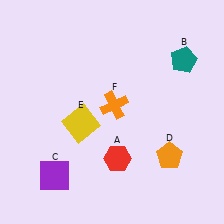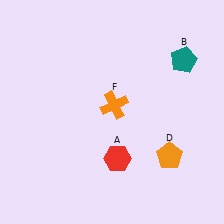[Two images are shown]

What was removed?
The yellow square (E), the purple square (C) were removed in Image 2.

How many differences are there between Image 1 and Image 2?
There are 2 differences between the two images.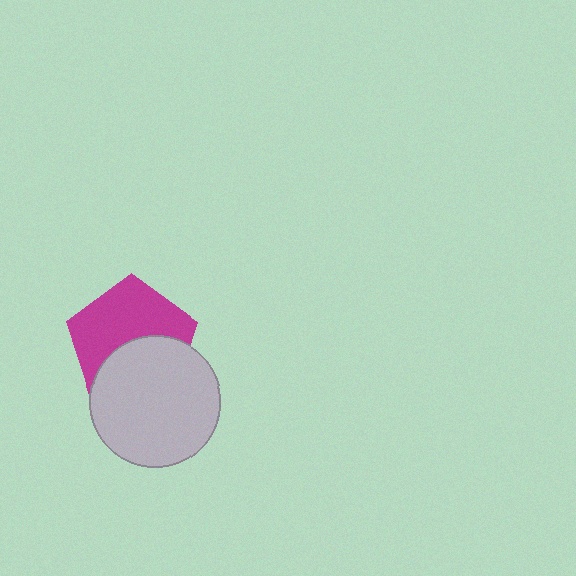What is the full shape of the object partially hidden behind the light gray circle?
The partially hidden object is a magenta pentagon.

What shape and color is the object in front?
The object in front is a light gray circle.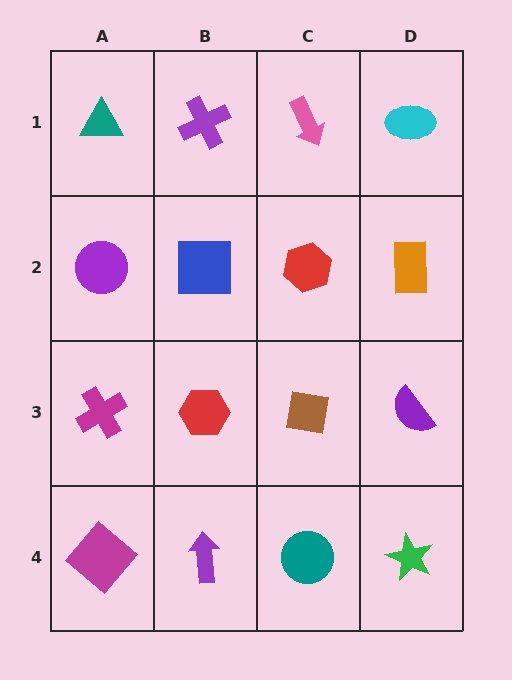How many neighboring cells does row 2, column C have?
4.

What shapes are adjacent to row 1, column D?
An orange rectangle (row 2, column D), a pink arrow (row 1, column C).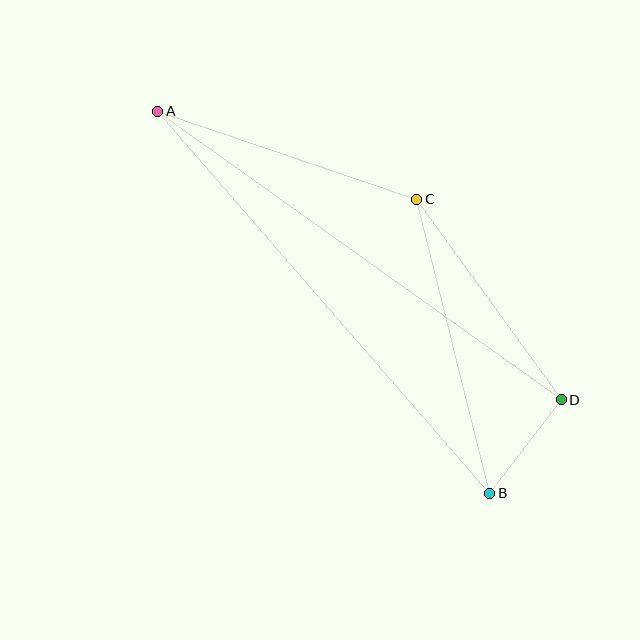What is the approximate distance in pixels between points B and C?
The distance between B and C is approximately 303 pixels.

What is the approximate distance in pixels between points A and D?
The distance between A and D is approximately 496 pixels.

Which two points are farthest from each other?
Points A and B are farthest from each other.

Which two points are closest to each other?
Points B and D are closest to each other.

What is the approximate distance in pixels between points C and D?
The distance between C and D is approximately 247 pixels.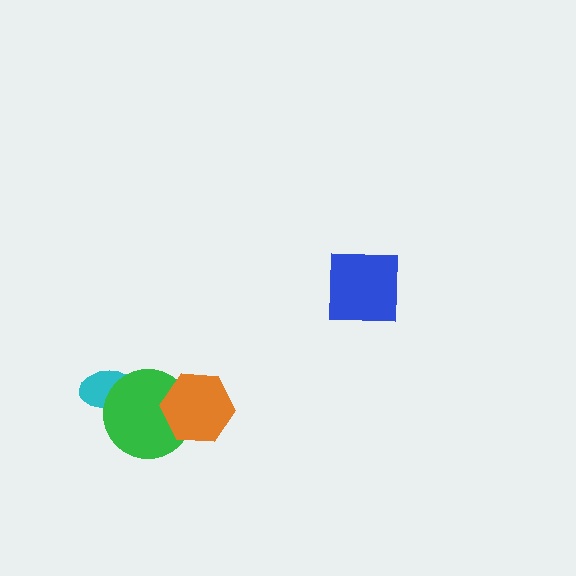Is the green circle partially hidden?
Yes, it is partially covered by another shape.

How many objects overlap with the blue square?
0 objects overlap with the blue square.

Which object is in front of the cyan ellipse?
The green circle is in front of the cyan ellipse.